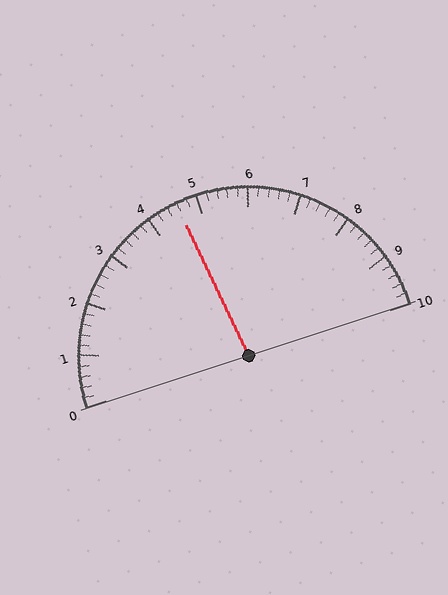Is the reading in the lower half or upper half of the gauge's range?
The reading is in the lower half of the range (0 to 10).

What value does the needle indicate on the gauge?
The needle indicates approximately 4.6.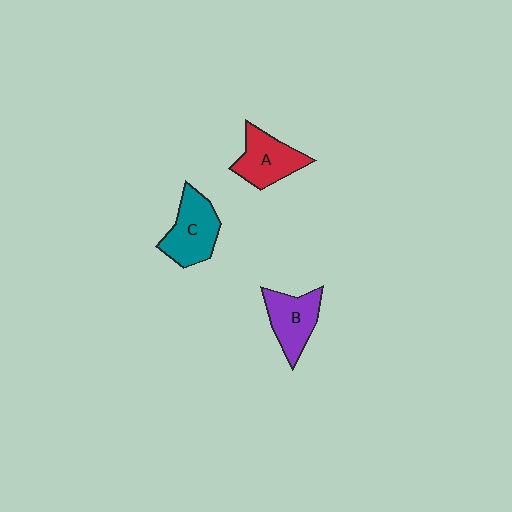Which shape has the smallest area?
Shape B (purple).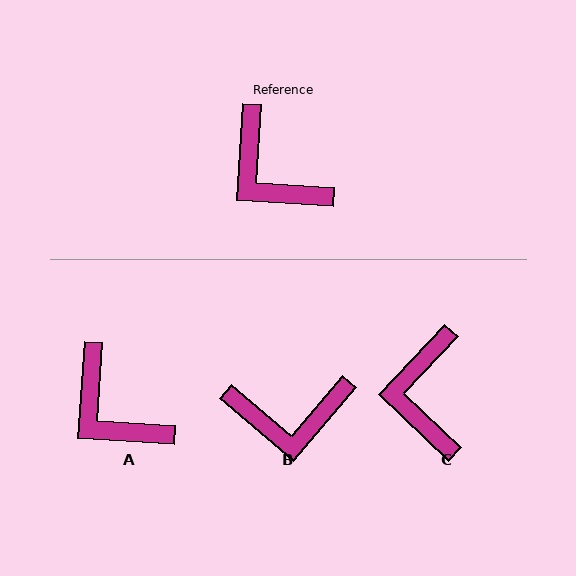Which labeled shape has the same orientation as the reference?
A.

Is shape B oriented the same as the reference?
No, it is off by about 53 degrees.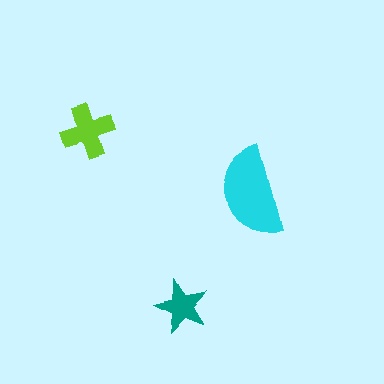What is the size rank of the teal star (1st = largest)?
3rd.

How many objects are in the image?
There are 3 objects in the image.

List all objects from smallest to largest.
The teal star, the lime cross, the cyan semicircle.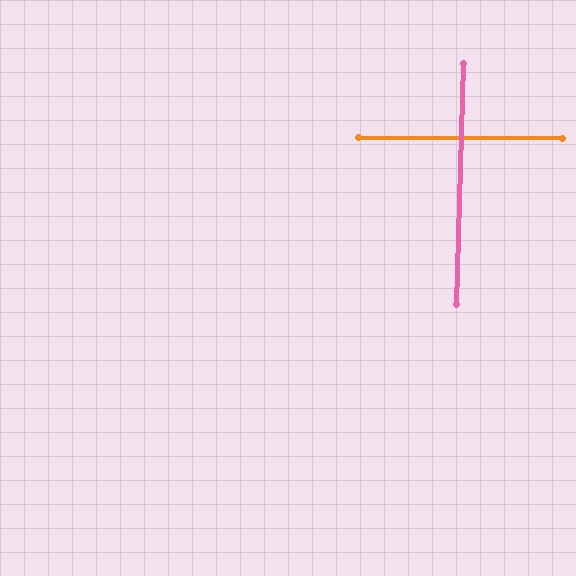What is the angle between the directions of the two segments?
Approximately 89 degrees.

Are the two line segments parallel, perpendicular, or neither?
Perpendicular — they meet at approximately 89°.